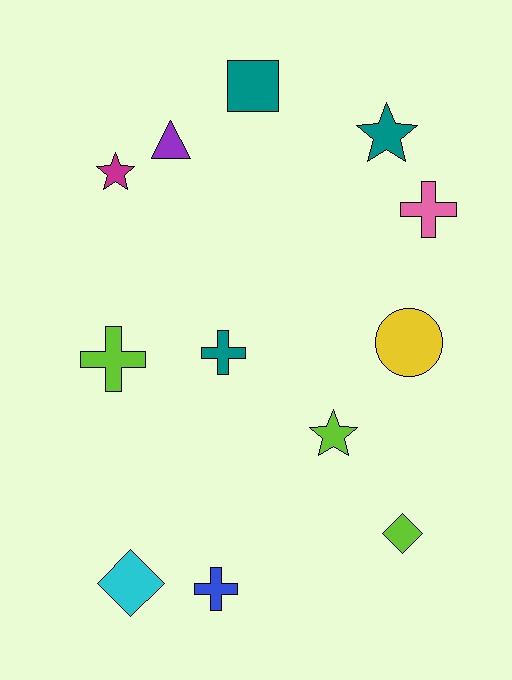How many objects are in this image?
There are 12 objects.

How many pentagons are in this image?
There are no pentagons.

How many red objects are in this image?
There are no red objects.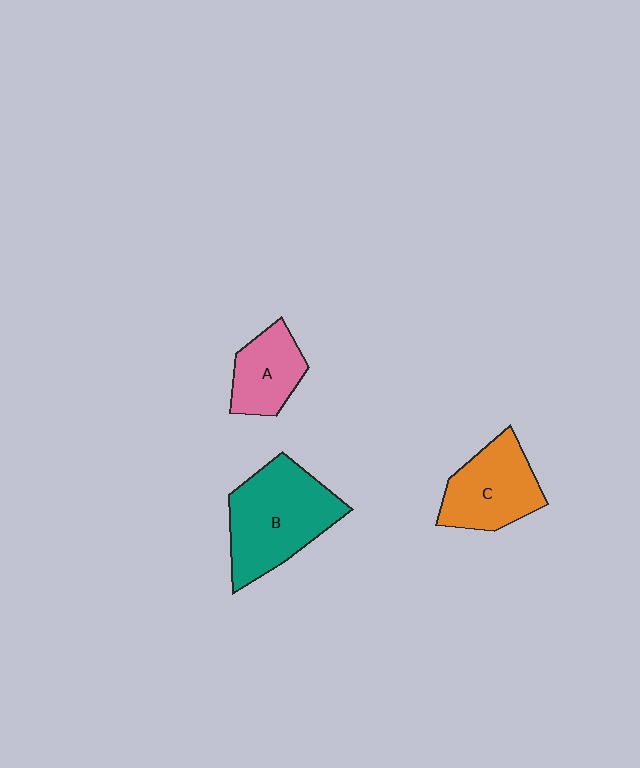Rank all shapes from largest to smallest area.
From largest to smallest: B (teal), C (orange), A (pink).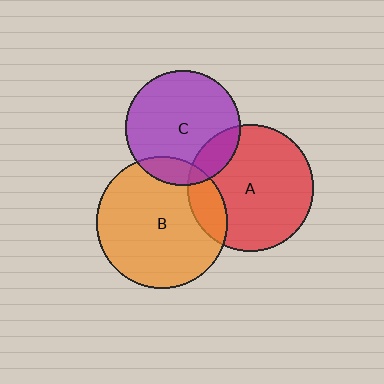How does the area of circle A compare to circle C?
Approximately 1.2 times.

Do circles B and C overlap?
Yes.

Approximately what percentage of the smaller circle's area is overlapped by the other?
Approximately 15%.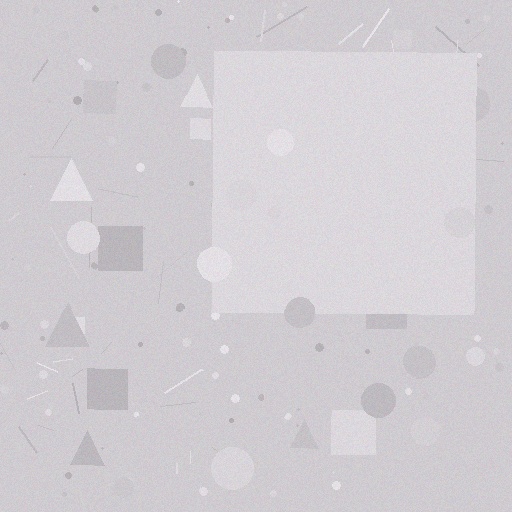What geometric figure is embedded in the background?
A square is embedded in the background.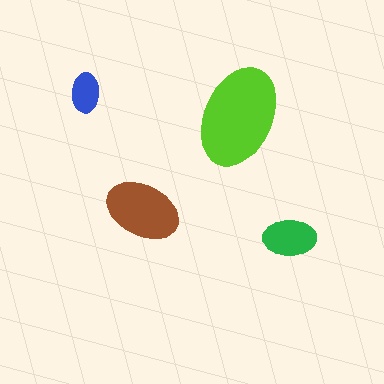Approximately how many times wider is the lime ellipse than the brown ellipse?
About 1.5 times wider.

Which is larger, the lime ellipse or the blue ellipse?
The lime one.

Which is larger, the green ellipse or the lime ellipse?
The lime one.